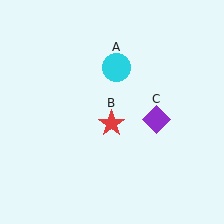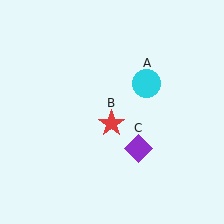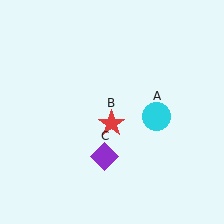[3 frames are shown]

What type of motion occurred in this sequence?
The cyan circle (object A), purple diamond (object C) rotated clockwise around the center of the scene.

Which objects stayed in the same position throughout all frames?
Red star (object B) remained stationary.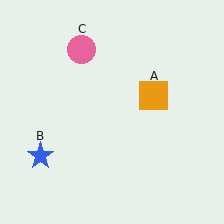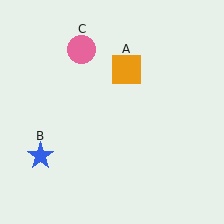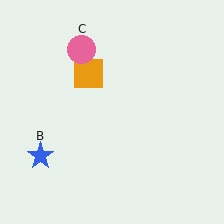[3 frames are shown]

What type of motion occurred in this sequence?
The orange square (object A) rotated counterclockwise around the center of the scene.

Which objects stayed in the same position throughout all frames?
Blue star (object B) and pink circle (object C) remained stationary.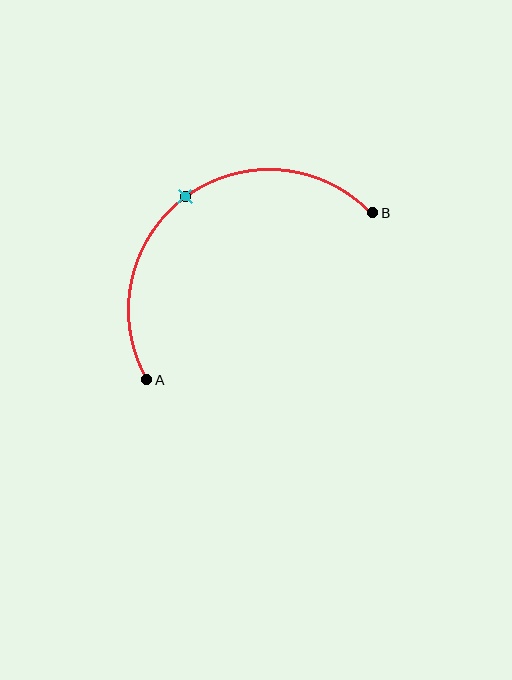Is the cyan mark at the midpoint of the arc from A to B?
Yes. The cyan mark lies on the arc at equal arc-length from both A and B — it is the arc midpoint.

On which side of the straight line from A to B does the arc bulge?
The arc bulges above and to the left of the straight line connecting A and B.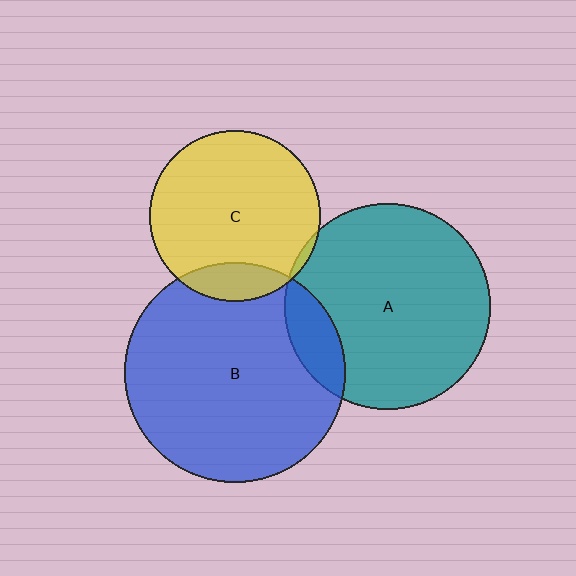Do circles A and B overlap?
Yes.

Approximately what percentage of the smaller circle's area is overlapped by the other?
Approximately 15%.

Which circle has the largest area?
Circle B (blue).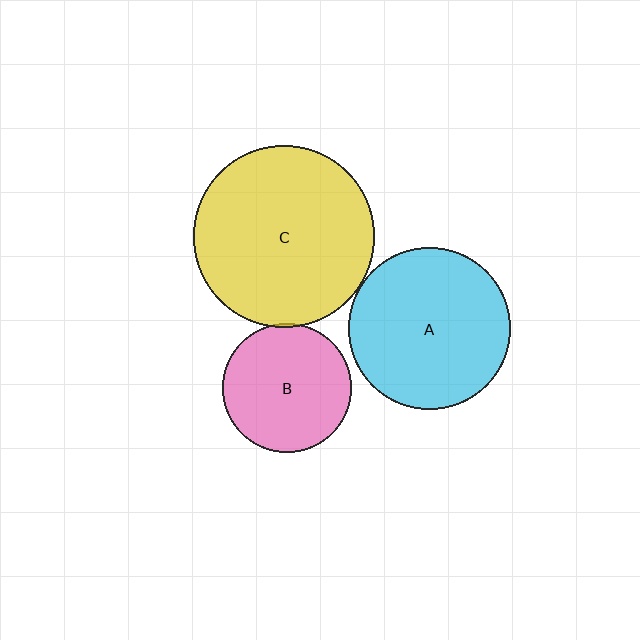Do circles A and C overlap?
Yes.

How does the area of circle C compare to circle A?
Approximately 1.3 times.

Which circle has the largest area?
Circle C (yellow).